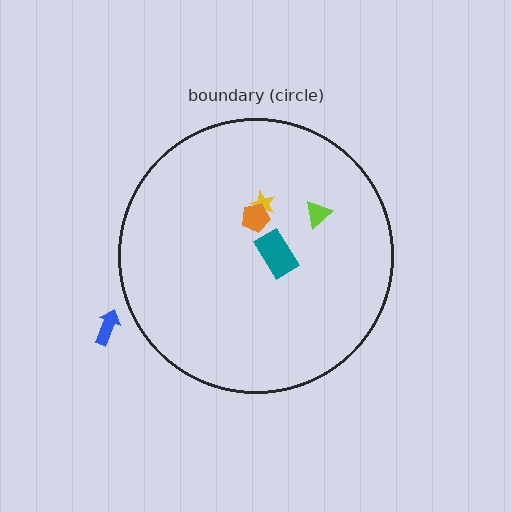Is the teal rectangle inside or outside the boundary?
Inside.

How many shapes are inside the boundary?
4 inside, 1 outside.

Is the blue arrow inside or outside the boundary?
Outside.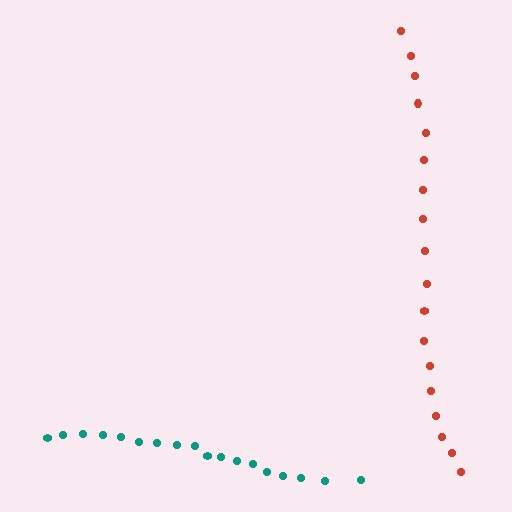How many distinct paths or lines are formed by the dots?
There are 2 distinct paths.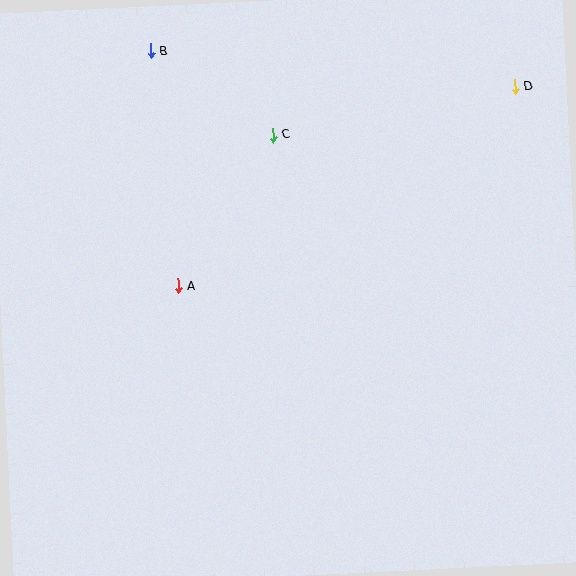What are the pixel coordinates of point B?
Point B is at (151, 51).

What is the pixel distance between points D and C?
The distance between D and C is 247 pixels.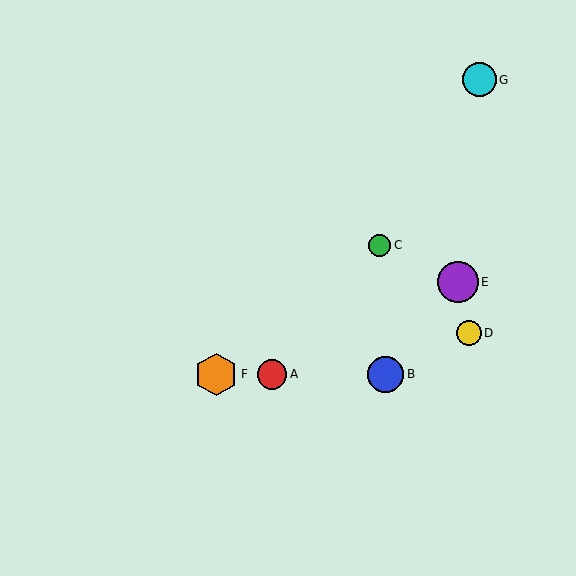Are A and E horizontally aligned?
No, A is at y≈374 and E is at y≈282.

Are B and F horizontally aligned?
Yes, both are at y≈374.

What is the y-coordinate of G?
Object G is at y≈80.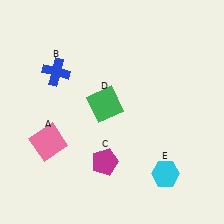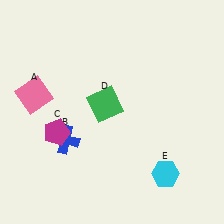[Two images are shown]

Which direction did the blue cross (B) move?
The blue cross (B) moved down.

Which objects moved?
The objects that moved are: the pink square (A), the blue cross (B), the magenta pentagon (C).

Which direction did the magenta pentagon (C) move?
The magenta pentagon (C) moved left.